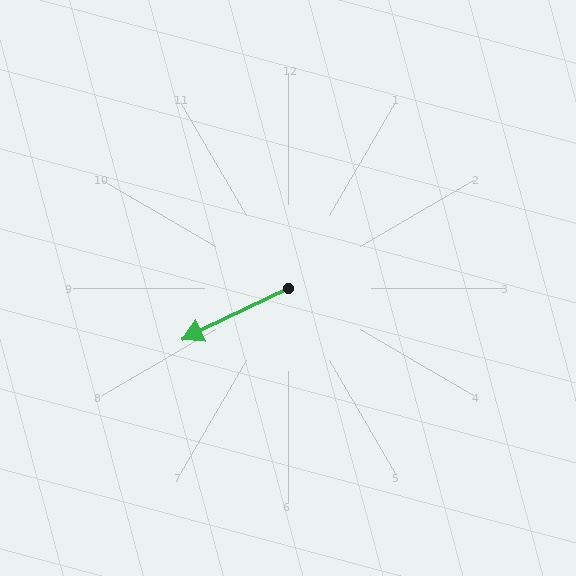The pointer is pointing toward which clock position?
Roughly 8 o'clock.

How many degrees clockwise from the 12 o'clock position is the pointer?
Approximately 244 degrees.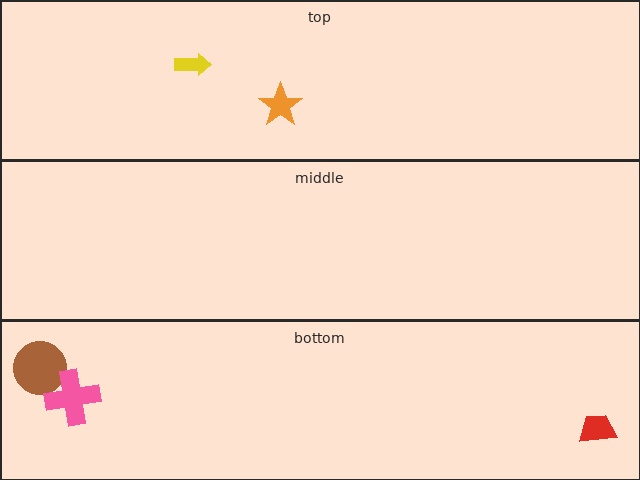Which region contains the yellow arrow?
The top region.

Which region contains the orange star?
The top region.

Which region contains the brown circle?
The bottom region.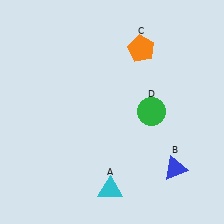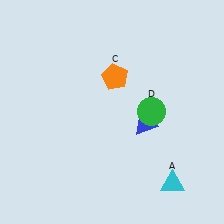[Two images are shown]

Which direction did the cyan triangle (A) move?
The cyan triangle (A) moved right.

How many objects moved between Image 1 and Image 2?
3 objects moved between the two images.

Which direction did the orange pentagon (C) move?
The orange pentagon (C) moved down.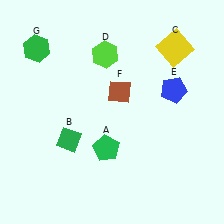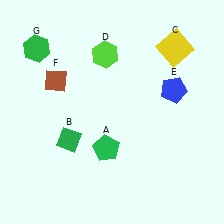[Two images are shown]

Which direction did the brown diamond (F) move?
The brown diamond (F) moved left.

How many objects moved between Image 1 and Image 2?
1 object moved between the two images.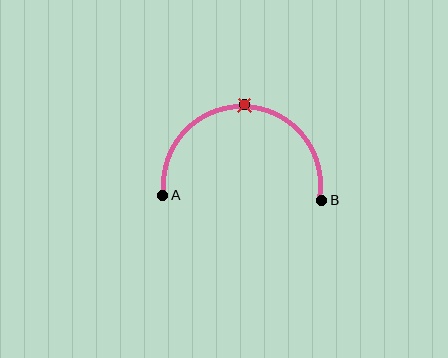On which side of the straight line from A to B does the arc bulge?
The arc bulges above the straight line connecting A and B.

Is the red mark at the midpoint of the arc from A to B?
Yes. The red mark lies on the arc at equal arc-length from both A and B — it is the arc midpoint.